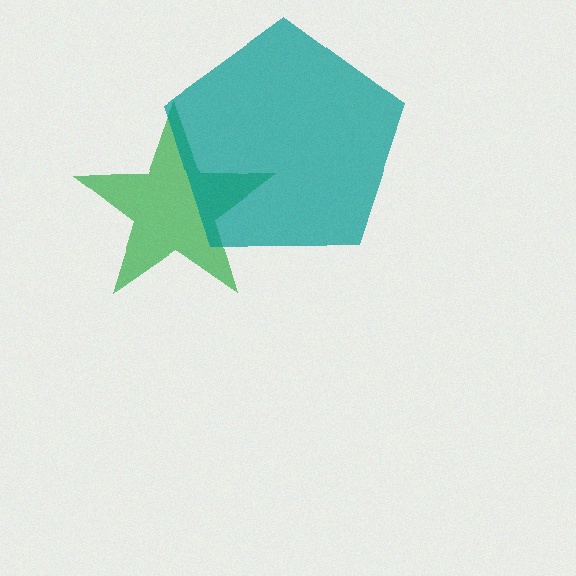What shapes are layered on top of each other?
The layered shapes are: a green star, a teal pentagon.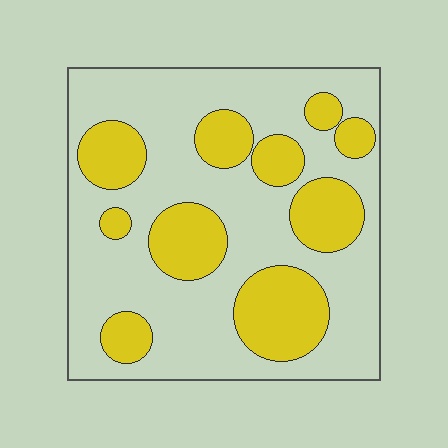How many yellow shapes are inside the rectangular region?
10.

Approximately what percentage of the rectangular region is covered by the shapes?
Approximately 30%.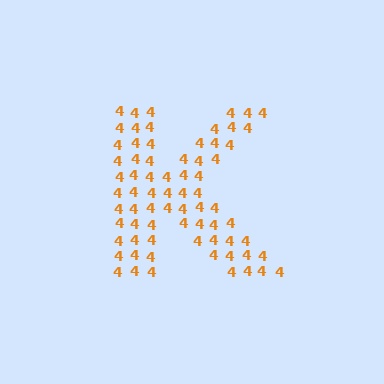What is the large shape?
The large shape is the letter K.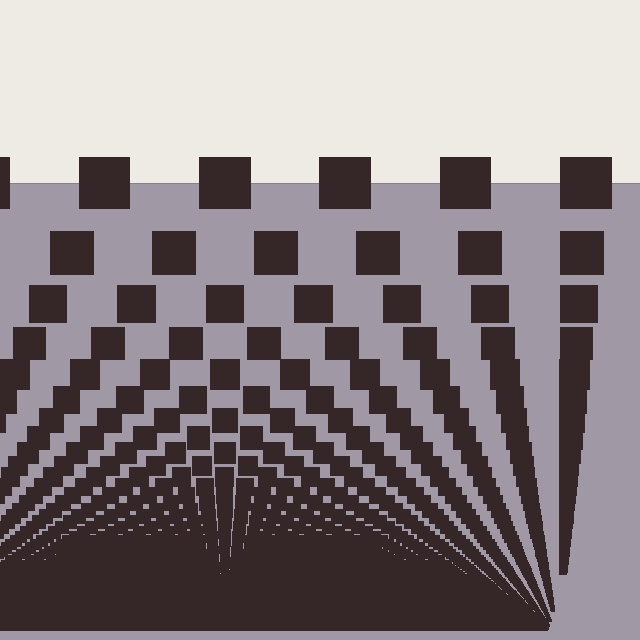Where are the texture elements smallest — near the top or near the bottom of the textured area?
Near the bottom.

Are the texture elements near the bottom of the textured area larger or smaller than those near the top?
Smaller. The gradient is inverted — elements near the bottom are smaller and denser.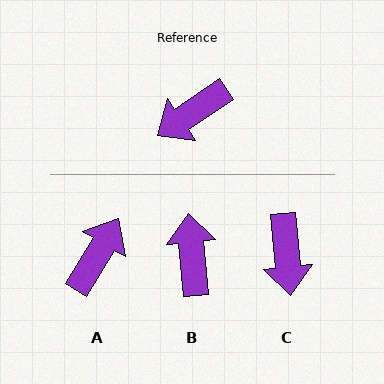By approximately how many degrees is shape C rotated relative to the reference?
Approximately 62 degrees counter-clockwise.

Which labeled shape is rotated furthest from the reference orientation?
A, about 155 degrees away.